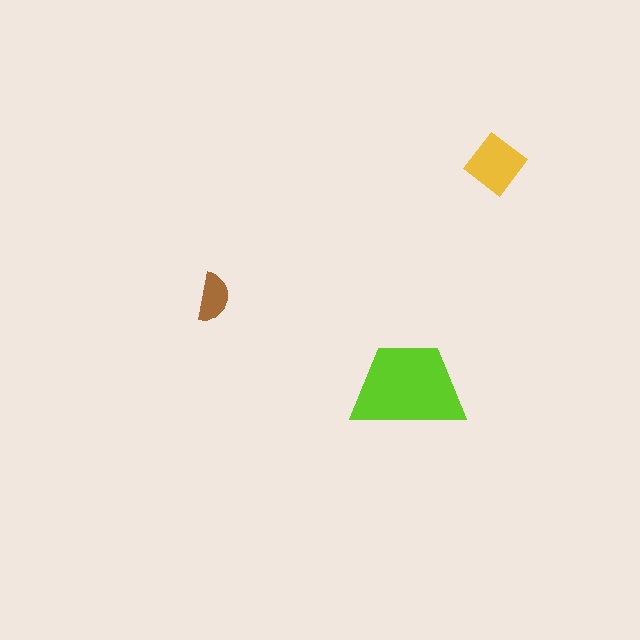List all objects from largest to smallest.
The lime trapezoid, the yellow diamond, the brown semicircle.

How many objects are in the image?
There are 3 objects in the image.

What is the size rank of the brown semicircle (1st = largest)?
3rd.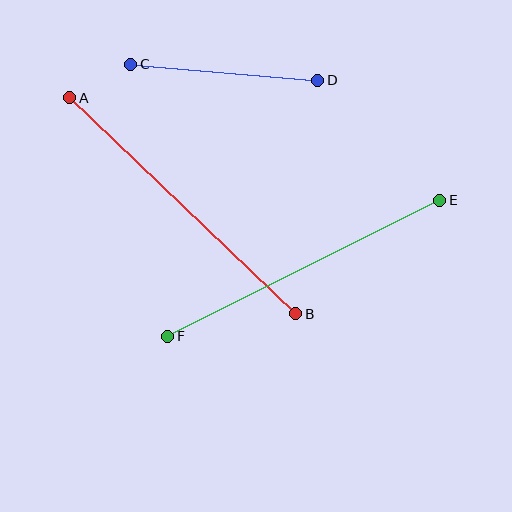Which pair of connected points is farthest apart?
Points A and B are farthest apart.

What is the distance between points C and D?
The distance is approximately 188 pixels.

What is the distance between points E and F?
The distance is approximately 304 pixels.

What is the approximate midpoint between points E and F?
The midpoint is at approximately (304, 268) pixels.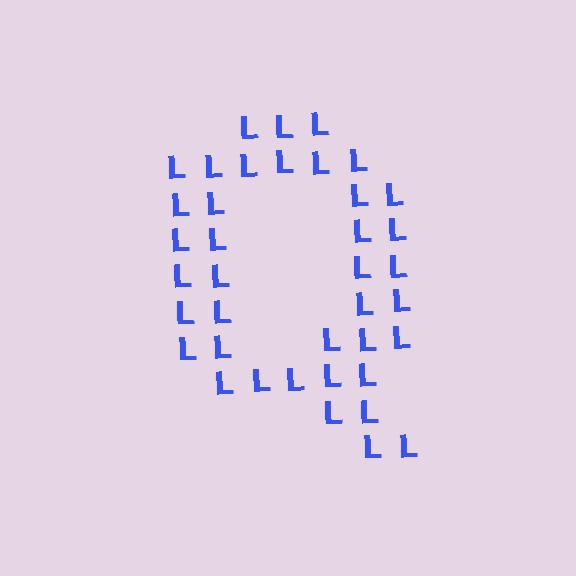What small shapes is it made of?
It is made of small letter L's.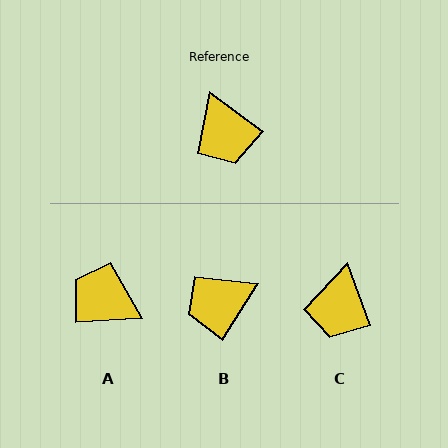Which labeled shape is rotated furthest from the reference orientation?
A, about 140 degrees away.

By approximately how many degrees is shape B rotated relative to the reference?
Approximately 85 degrees clockwise.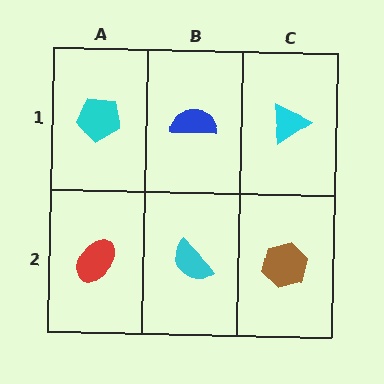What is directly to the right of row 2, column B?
A brown hexagon.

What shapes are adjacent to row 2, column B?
A blue semicircle (row 1, column B), a red ellipse (row 2, column A), a brown hexagon (row 2, column C).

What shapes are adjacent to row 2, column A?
A cyan pentagon (row 1, column A), a cyan semicircle (row 2, column B).